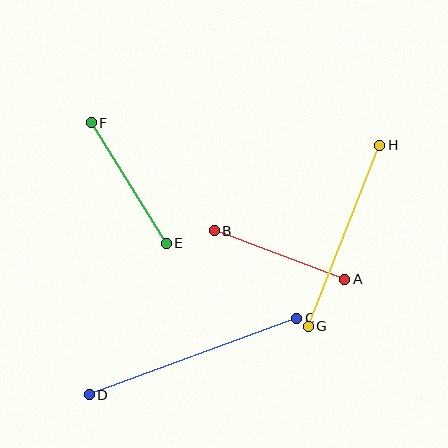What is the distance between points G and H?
The distance is approximately 195 pixels.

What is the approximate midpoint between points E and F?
The midpoint is at approximately (129, 183) pixels.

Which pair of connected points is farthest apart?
Points C and D are farthest apart.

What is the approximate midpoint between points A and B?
The midpoint is at approximately (280, 255) pixels.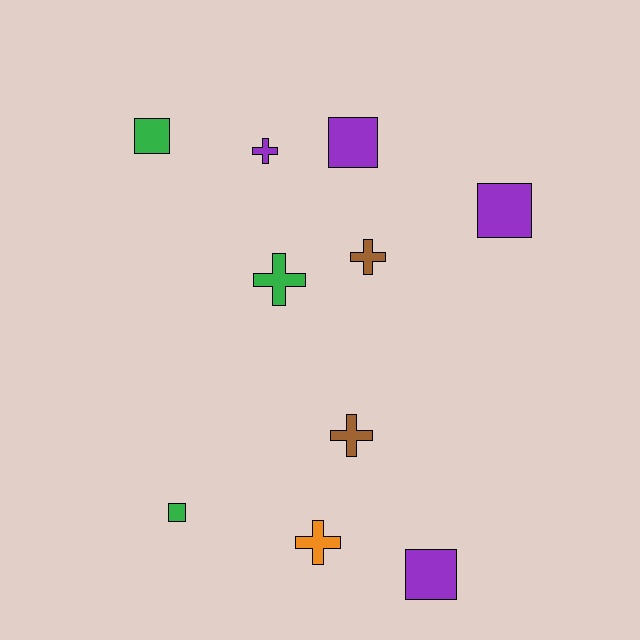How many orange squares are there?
There are no orange squares.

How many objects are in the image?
There are 10 objects.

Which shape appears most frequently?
Square, with 5 objects.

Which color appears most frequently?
Purple, with 4 objects.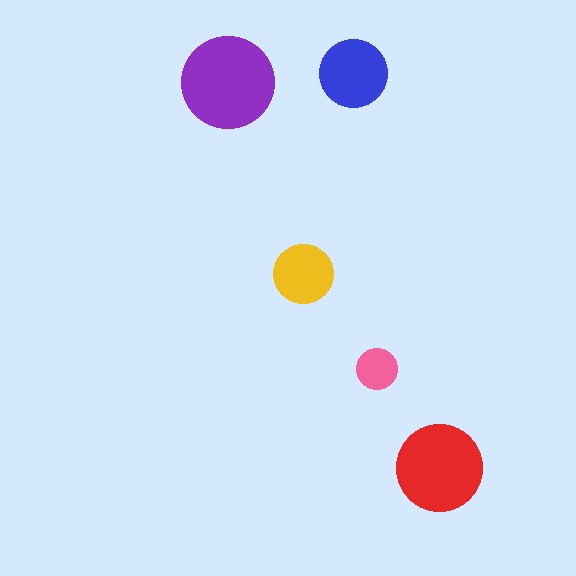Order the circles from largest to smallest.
the purple one, the red one, the blue one, the yellow one, the pink one.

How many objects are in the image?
There are 5 objects in the image.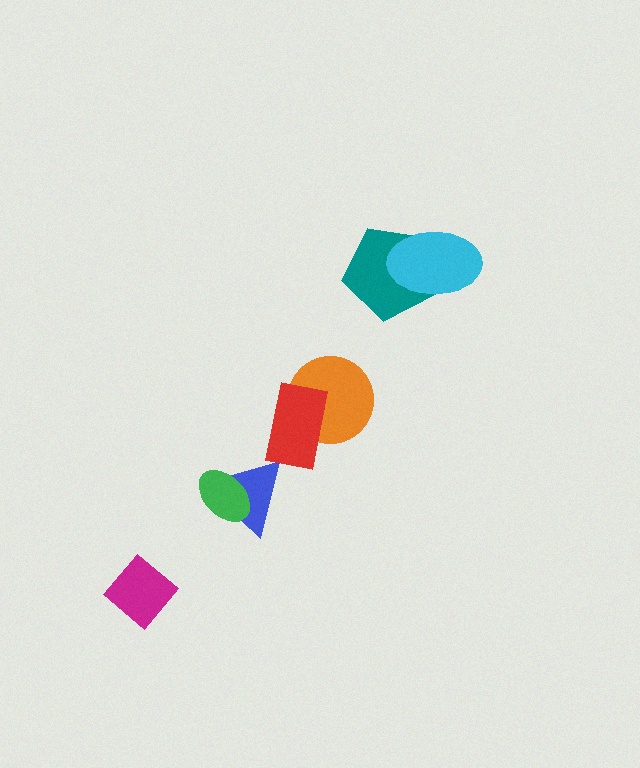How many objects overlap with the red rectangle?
1 object overlaps with the red rectangle.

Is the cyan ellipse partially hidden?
No, no other shape covers it.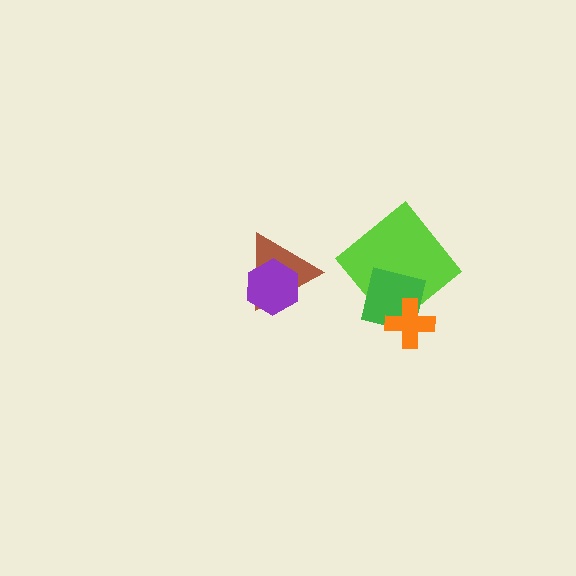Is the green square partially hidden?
Yes, it is partially covered by another shape.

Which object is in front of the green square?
The orange cross is in front of the green square.